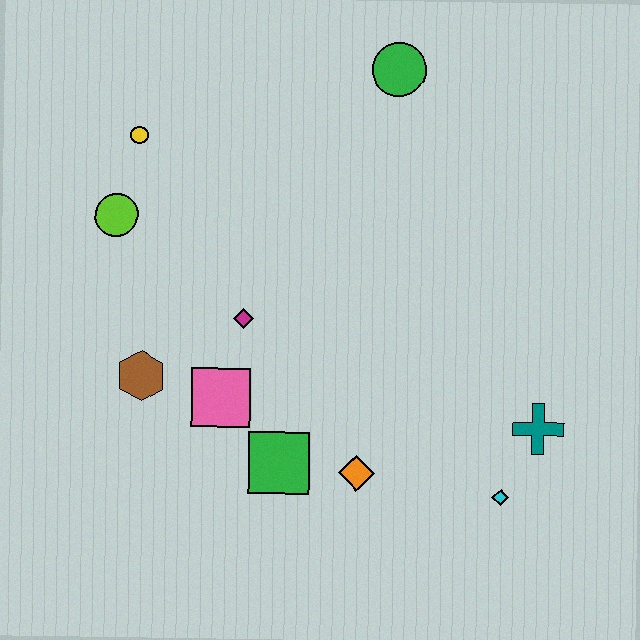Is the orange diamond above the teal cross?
No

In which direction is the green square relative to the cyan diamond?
The green square is to the left of the cyan diamond.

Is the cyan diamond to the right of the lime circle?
Yes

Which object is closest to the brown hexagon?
The pink square is closest to the brown hexagon.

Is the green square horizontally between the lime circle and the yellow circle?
No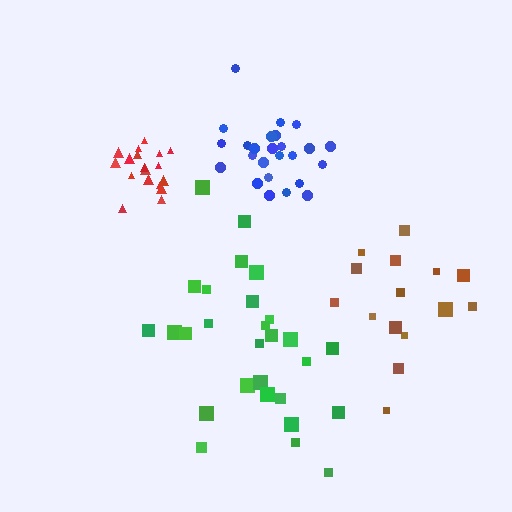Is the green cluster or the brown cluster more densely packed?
Green.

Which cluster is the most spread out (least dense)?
Brown.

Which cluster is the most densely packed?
Blue.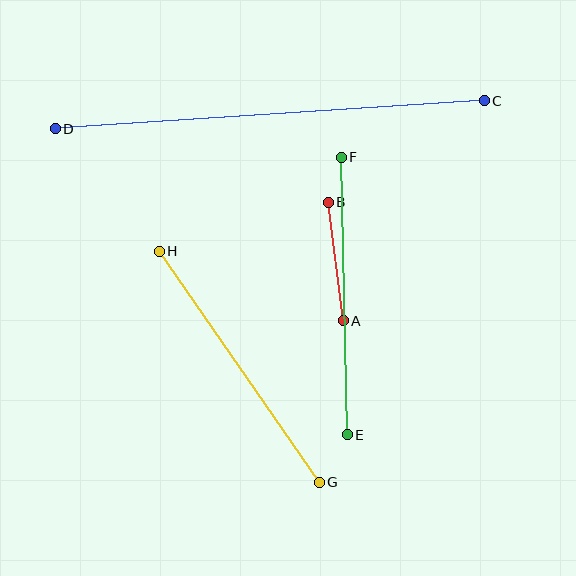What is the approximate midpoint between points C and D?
The midpoint is at approximately (270, 115) pixels.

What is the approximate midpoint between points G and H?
The midpoint is at approximately (239, 367) pixels.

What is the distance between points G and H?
The distance is approximately 281 pixels.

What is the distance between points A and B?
The distance is approximately 119 pixels.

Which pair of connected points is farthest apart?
Points C and D are farthest apart.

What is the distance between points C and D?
The distance is approximately 430 pixels.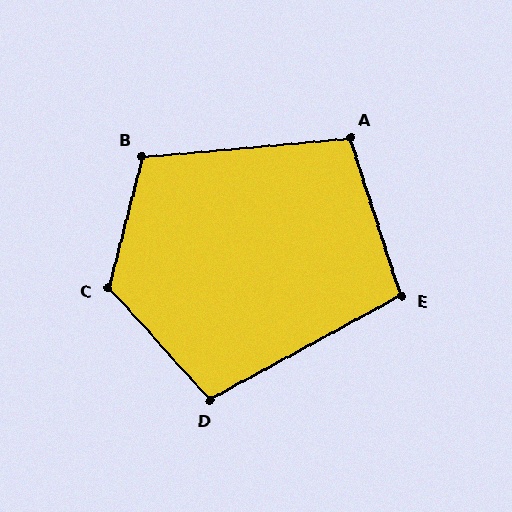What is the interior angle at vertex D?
Approximately 104 degrees (obtuse).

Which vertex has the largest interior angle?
C, at approximately 123 degrees.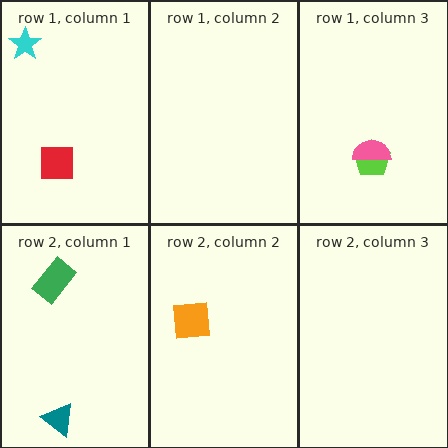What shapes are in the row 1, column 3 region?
The lime pentagon, the pink semicircle.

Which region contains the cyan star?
The row 1, column 1 region.